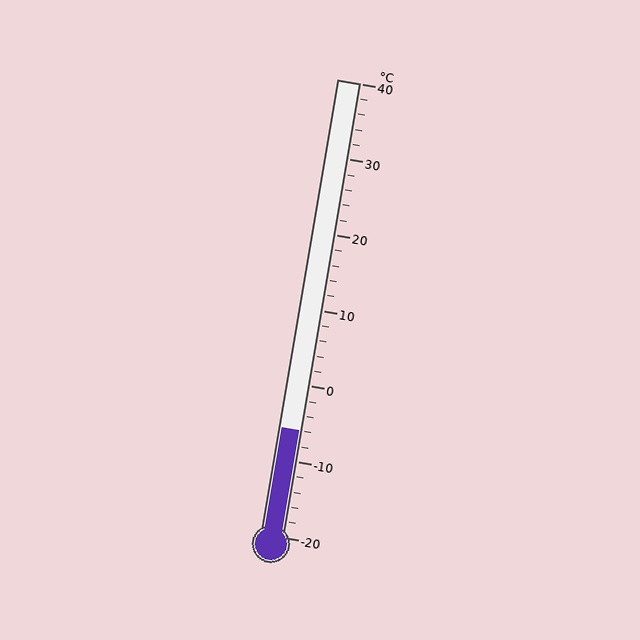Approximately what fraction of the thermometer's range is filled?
The thermometer is filled to approximately 25% of its range.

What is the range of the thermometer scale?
The thermometer scale ranges from -20°C to 40°C.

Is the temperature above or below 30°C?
The temperature is below 30°C.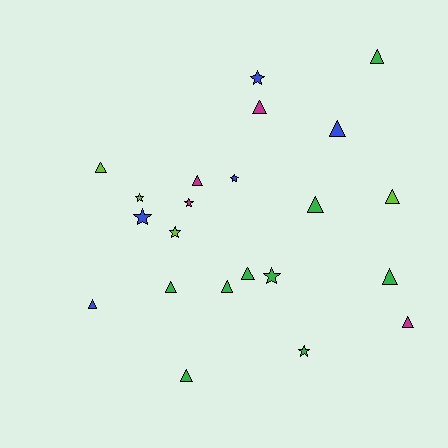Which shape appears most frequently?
Triangle, with 14 objects.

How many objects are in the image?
There are 22 objects.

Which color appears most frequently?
Green, with 9 objects.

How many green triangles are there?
There are 7 green triangles.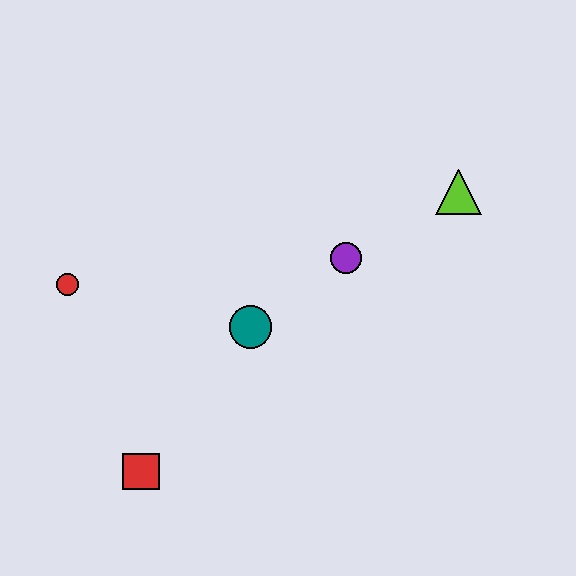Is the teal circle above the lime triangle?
No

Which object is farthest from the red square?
The lime triangle is farthest from the red square.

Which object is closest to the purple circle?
The teal circle is closest to the purple circle.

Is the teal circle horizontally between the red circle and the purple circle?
Yes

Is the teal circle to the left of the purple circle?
Yes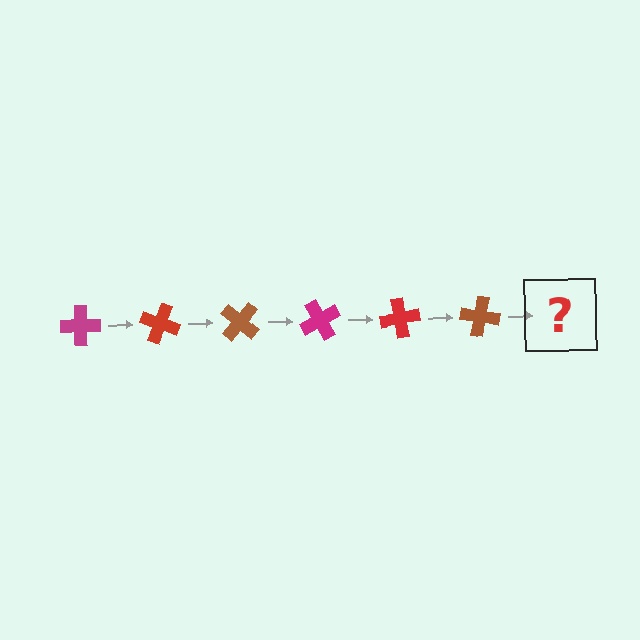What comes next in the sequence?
The next element should be a magenta cross, rotated 120 degrees from the start.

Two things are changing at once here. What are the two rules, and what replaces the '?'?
The two rules are that it rotates 20 degrees each step and the color cycles through magenta, red, and brown. The '?' should be a magenta cross, rotated 120 degrees from the start.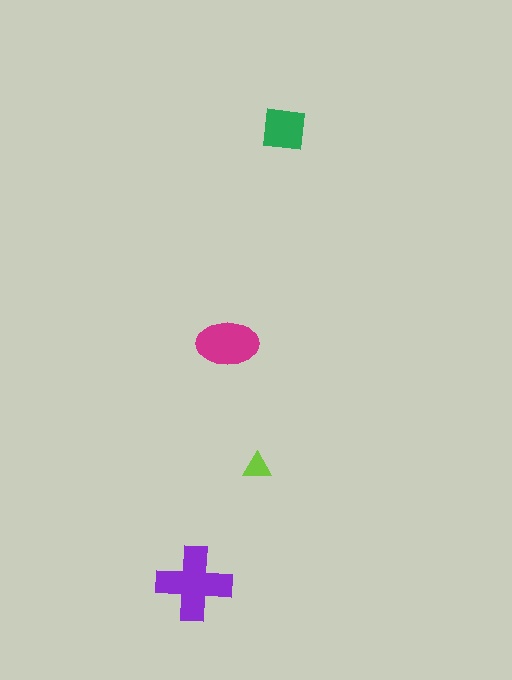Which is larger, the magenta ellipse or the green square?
The magenta ellipse.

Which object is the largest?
The purple cross.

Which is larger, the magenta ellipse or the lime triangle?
The magenta ellipse.